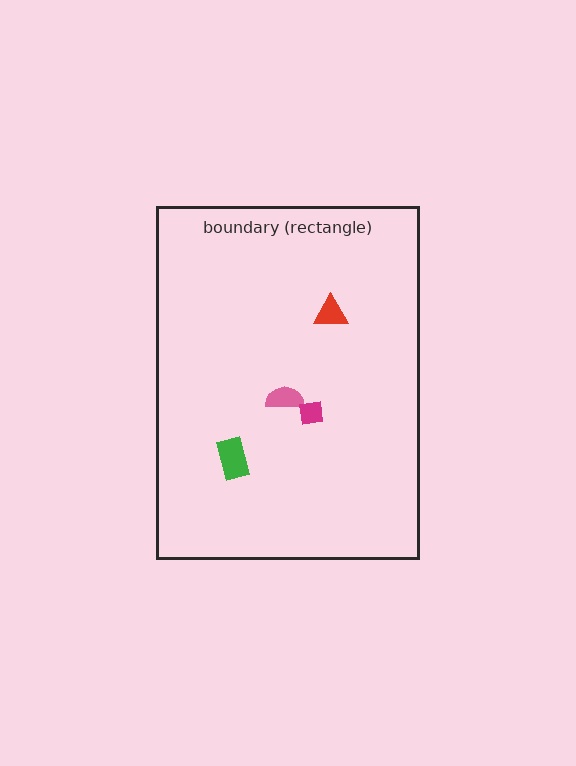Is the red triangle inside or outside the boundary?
Inside.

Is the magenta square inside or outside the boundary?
Inside.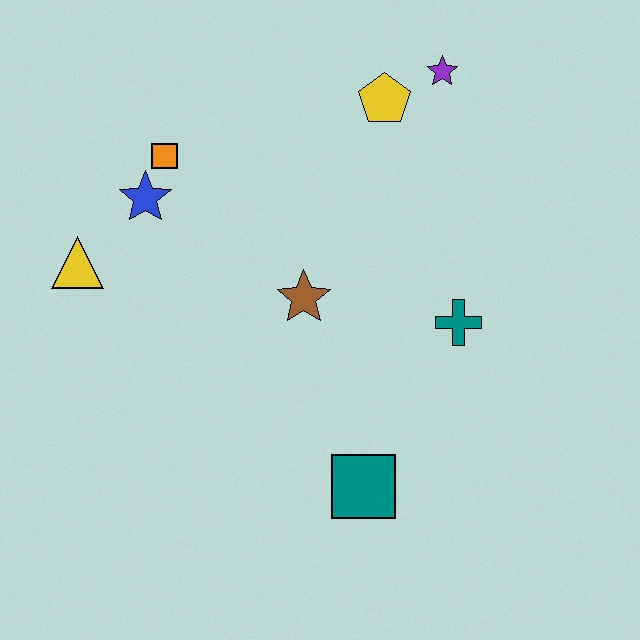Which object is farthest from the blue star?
The teal square is farthest from the blue star.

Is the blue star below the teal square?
No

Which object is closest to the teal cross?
The brown star is closest to the teal cross.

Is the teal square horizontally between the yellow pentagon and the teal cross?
No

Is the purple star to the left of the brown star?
No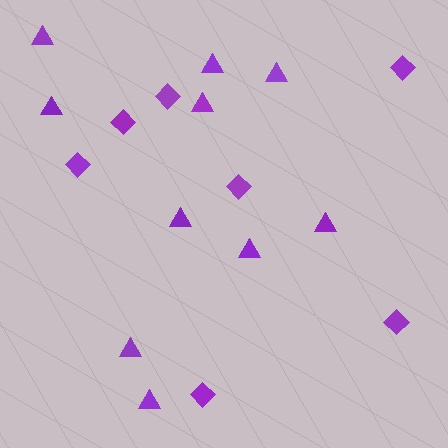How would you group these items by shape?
There are 2 groups: one group of diamonds (7) and one group of triangles (10).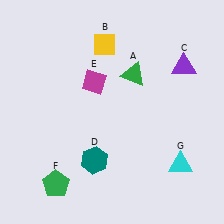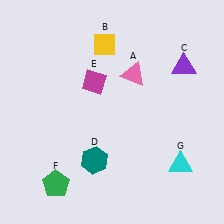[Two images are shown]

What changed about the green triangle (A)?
In Image 1, A is green. In Image 2, it changed to pink.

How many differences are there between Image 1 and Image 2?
There is 1 difference between the two images.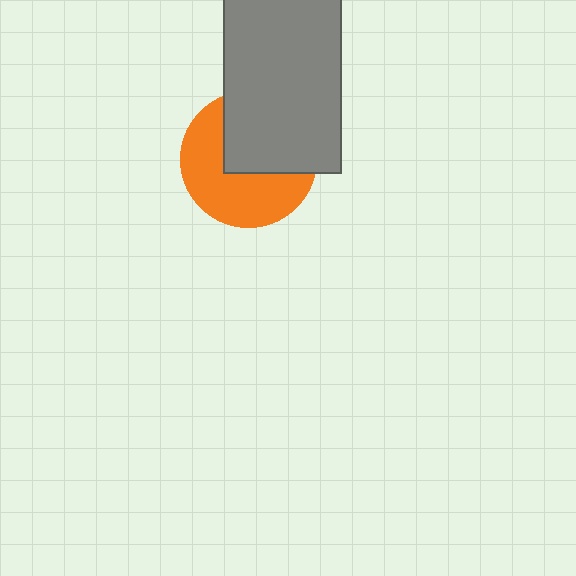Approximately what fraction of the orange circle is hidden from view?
Roughly 45% of the orange circle is hidden behind the gray rectangle.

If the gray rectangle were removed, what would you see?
You would see the complete orange circle.